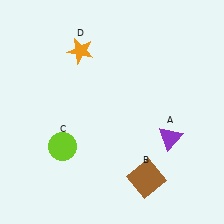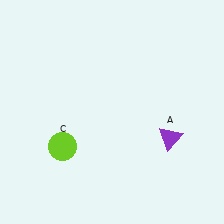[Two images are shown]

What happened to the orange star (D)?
The orange star (D) was removed in Image 2. It was in the top-left area of Image 1.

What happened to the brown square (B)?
The brown square (B) was removed in Image 2. It was in the bottom-right area of Image 1.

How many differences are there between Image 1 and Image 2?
There are 2 differences between the two images.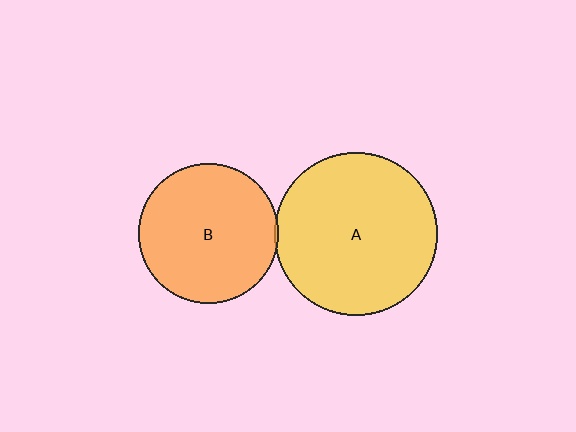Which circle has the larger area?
Circle A (yellow).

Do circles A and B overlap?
Yes.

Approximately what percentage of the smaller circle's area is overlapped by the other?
Approximately 5%.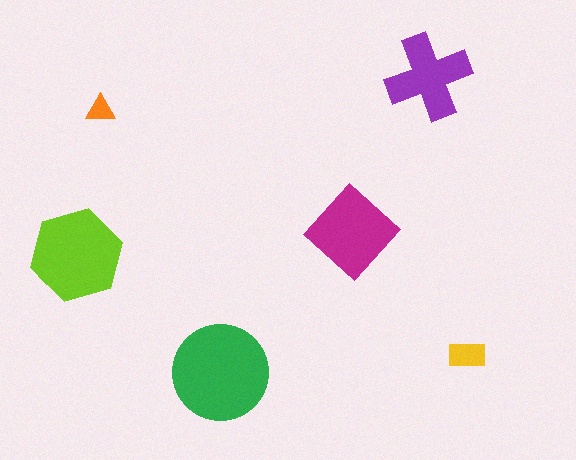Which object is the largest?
The green circle.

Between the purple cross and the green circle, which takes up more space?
The green circle.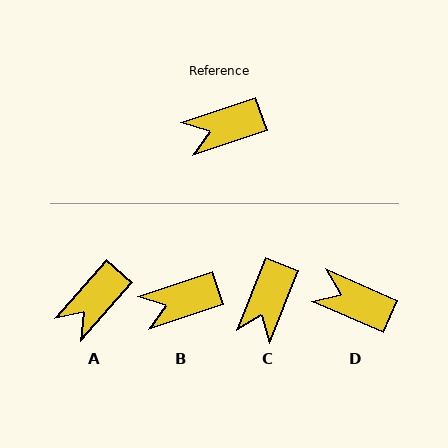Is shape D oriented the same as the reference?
No, it is off by about 42 degrees.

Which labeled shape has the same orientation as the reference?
B.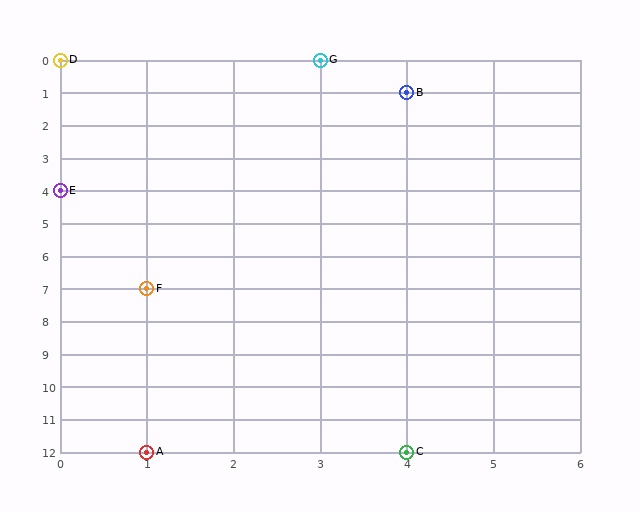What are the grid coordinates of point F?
Point F is at grid coordinates (1, 7).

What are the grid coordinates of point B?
Point B is at grid coordinates (4, 1).